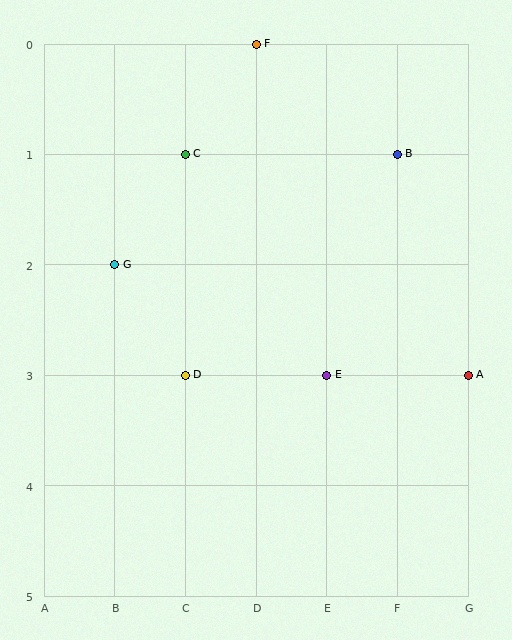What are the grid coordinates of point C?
Point C is at grid coordinates (C, 1).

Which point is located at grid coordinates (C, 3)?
Point D is at (C, 3).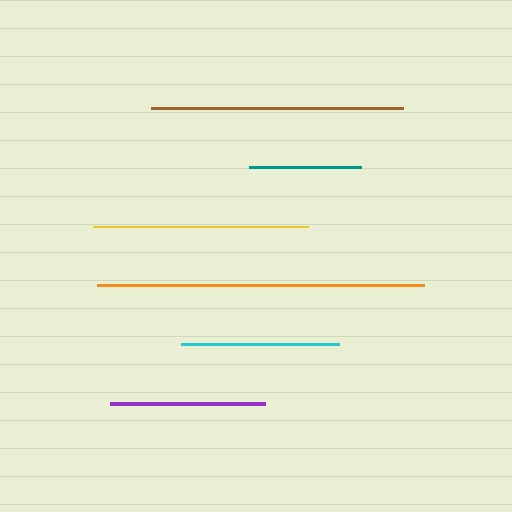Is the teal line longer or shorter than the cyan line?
The cyan line is longer than the teal line.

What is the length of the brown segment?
The brown segment is approximately 252 pixels long.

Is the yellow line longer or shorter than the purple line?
The yellow line is longer than the purple line.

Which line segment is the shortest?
The teal line is the shortest at approximately 112 pixels.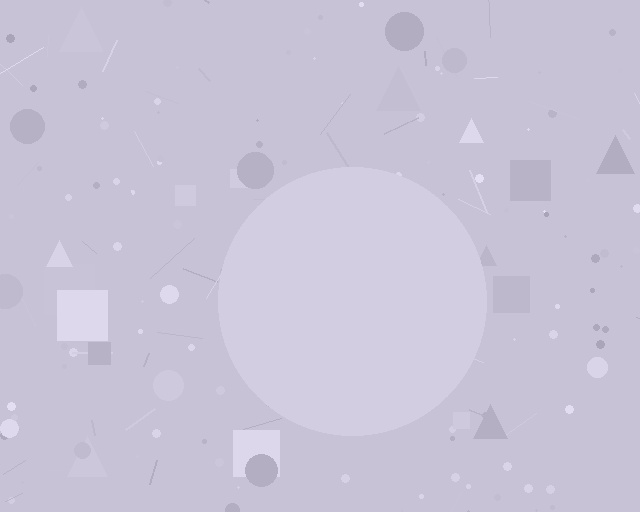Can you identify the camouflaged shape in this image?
The camouflaged shape is a circle.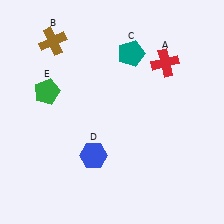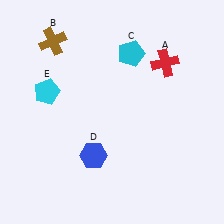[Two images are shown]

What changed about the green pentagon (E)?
In Image 1, E is green. In Image 2, it changed to cyan.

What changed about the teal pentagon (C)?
In Image 1, C is teal. In Image 2, it changed to cyan.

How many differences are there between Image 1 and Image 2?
There are 2 differences between the two images.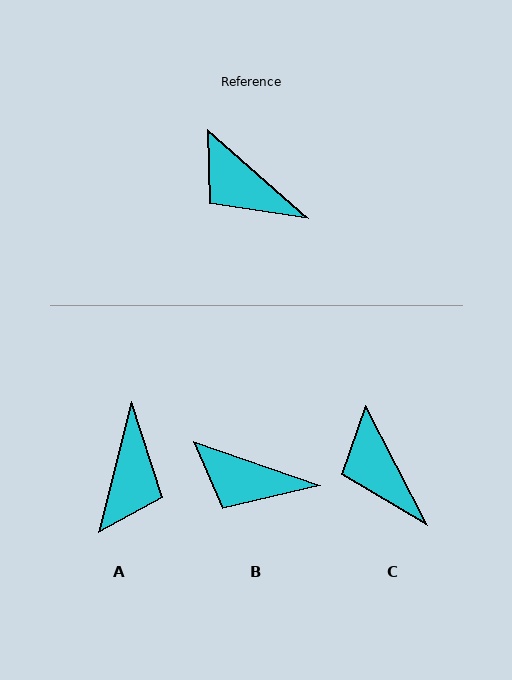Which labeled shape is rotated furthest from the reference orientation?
A, about 117 degrees away.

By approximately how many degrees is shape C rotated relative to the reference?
Approximately 21 degrees clockwise.